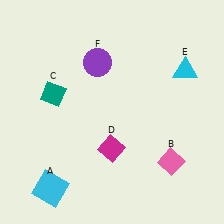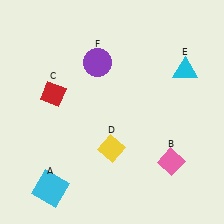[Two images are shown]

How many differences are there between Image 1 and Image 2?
There are 2 differences between the two images.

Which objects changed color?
C changed from teal to red. D changed from magenta to yellow.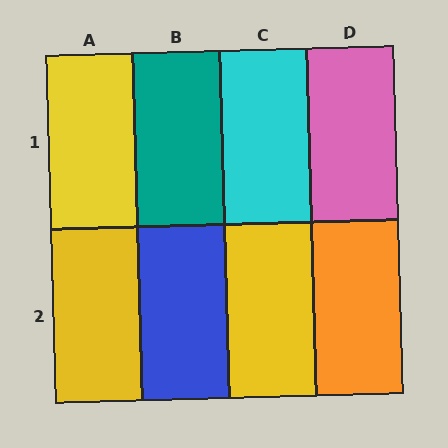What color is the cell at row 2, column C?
Yellow.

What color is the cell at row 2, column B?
Blue.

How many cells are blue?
1 cell is blue.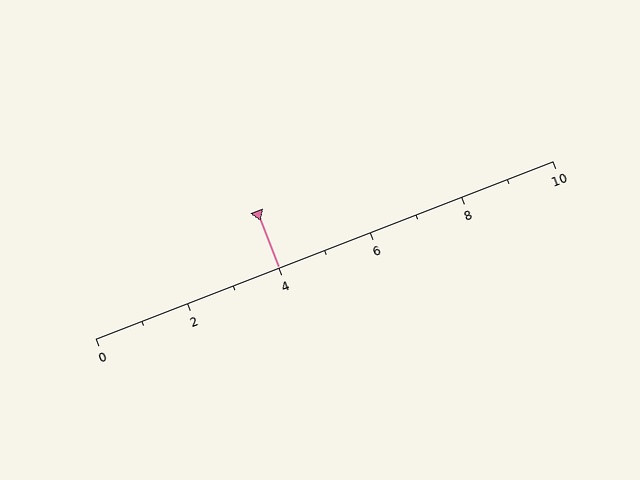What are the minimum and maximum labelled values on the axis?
The axis runs from 0 to 10.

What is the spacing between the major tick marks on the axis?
The major ticks are spaced 2 apart.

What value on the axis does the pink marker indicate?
The marker indicates approximately 4.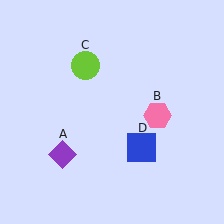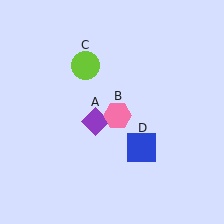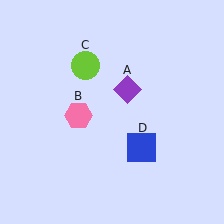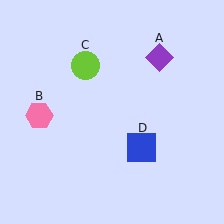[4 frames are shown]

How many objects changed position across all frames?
2 objects changed position: purple diamond (object A), pink hexagon (object B).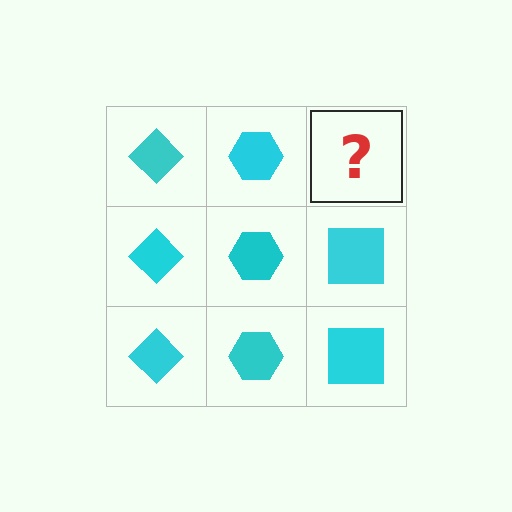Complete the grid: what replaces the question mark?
The question mark should be replaced with a cyan square.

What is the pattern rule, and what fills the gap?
The rule is that each column has a consistent shape. The gap should be filled with a cyan square.